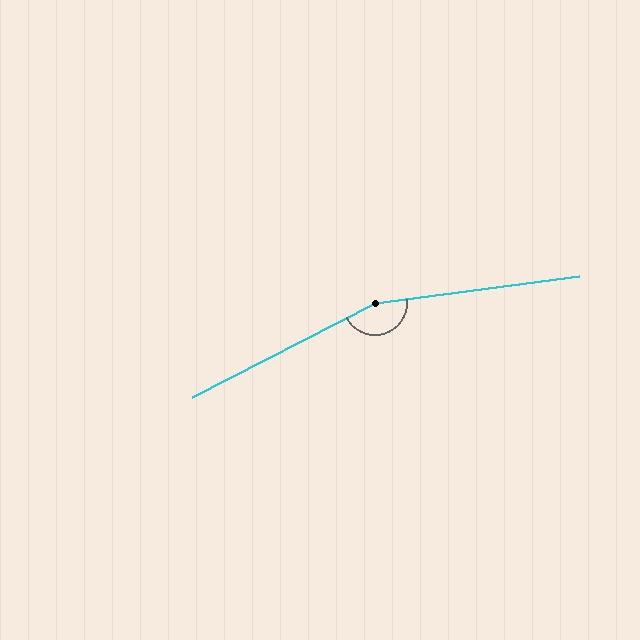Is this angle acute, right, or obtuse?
It is obtuse.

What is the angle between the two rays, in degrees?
Approximately 160 degrees.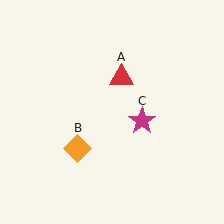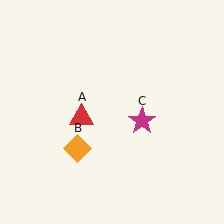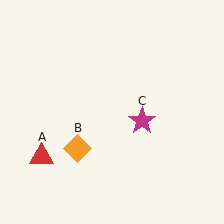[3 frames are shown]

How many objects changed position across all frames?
1 object changed position: red triangle (object A).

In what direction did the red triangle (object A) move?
The red triangle (object A) moved down and to the left.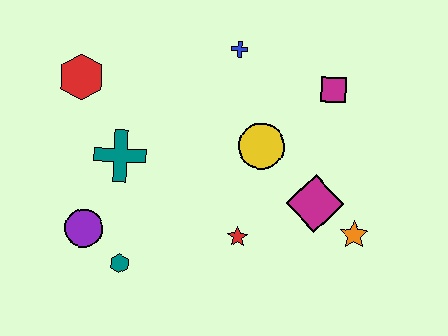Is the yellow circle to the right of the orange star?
No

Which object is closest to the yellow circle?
The magenta diamond is closest to the yellow circle.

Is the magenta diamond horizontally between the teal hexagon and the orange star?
Yes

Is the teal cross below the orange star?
No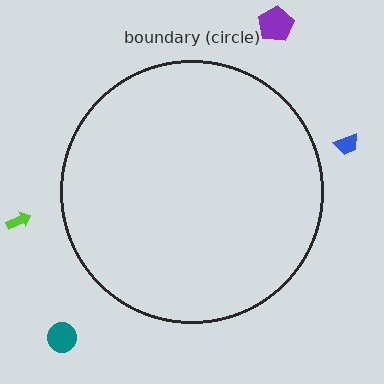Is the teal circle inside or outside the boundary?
Outside.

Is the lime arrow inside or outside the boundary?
Outside.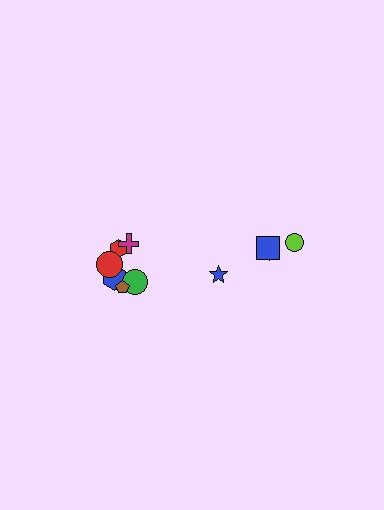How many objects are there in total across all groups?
There are 11 objects.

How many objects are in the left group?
There are 7 objects.